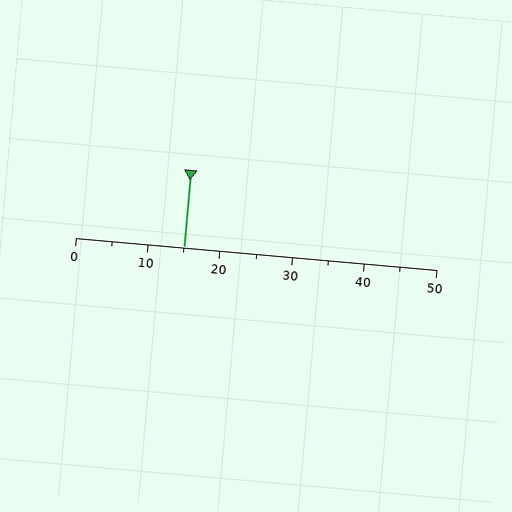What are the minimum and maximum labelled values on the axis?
The axis runs from 0 to 50.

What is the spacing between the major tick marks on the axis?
The major ticks are spaced 10 apart.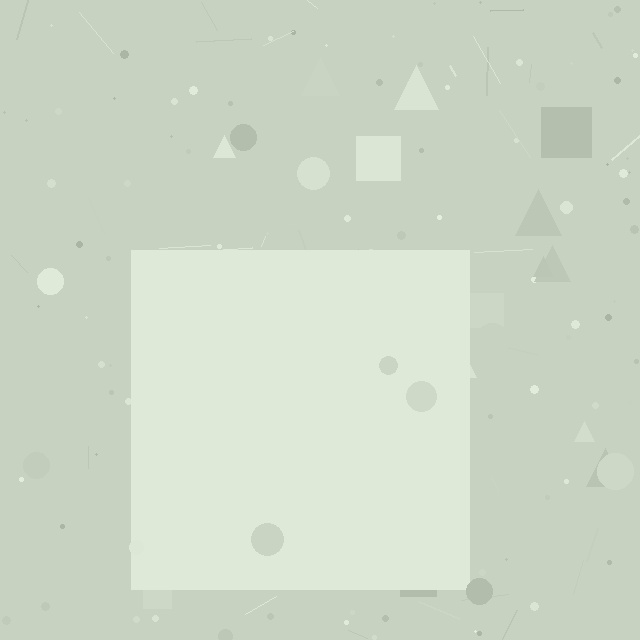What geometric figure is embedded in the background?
A square is embedded in the background.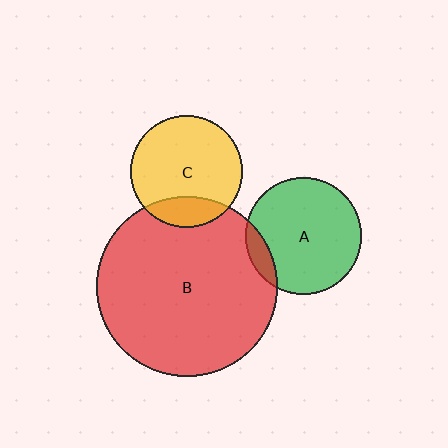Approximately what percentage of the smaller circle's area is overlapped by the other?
Approximately 20%.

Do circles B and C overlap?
Yes.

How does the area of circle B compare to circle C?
Approximately 2.6 times.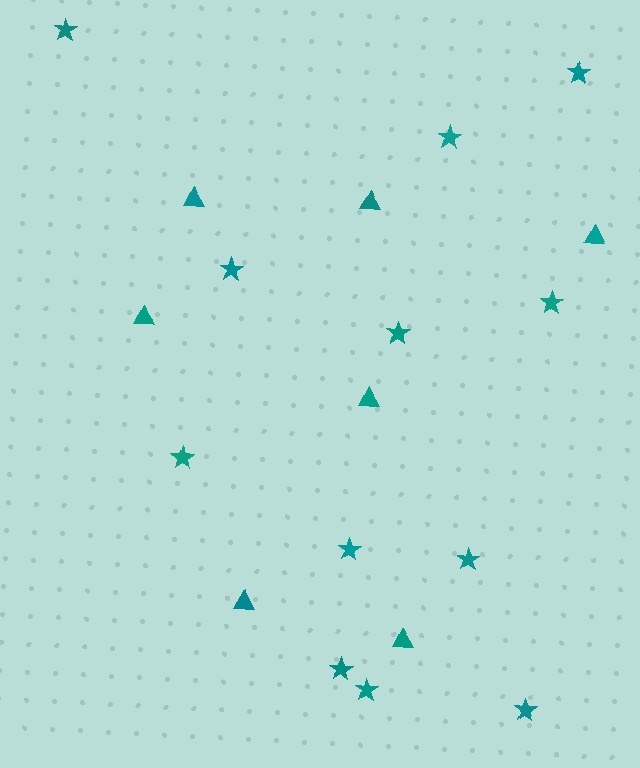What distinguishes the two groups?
There are 2 groups: one group of stars (12) and one group of triangles (7).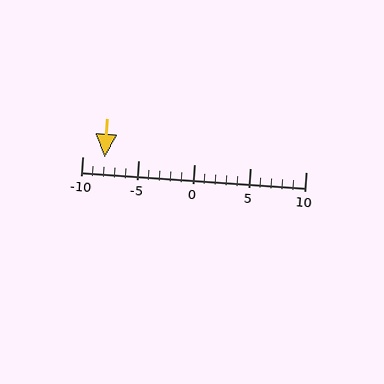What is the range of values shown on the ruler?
The ruler shows values from -10 to 10.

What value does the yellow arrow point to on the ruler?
The yellow arrow points to approximately -8.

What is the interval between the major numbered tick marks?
The major tick marks are spaced 5 units apart.